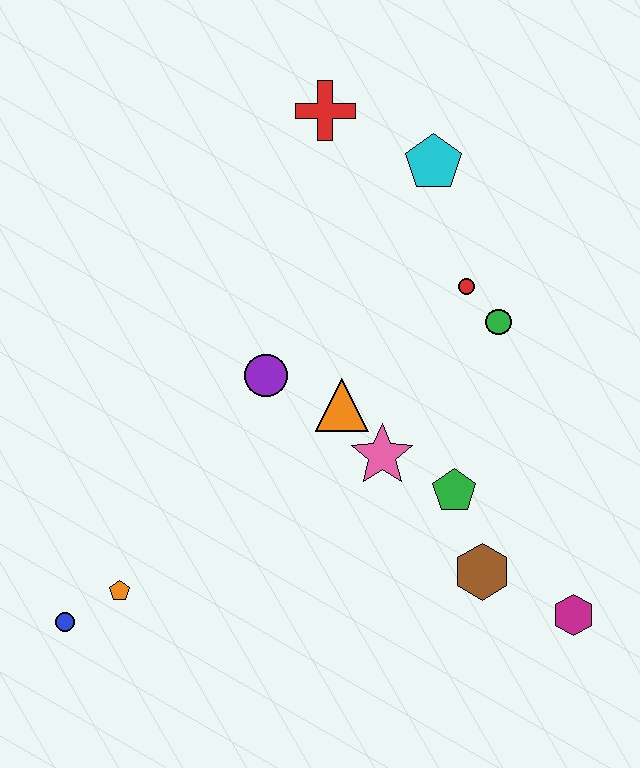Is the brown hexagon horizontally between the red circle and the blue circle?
No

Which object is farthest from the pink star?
The blue circle is farthest from the pink star.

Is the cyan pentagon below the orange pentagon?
No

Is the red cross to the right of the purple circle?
Yes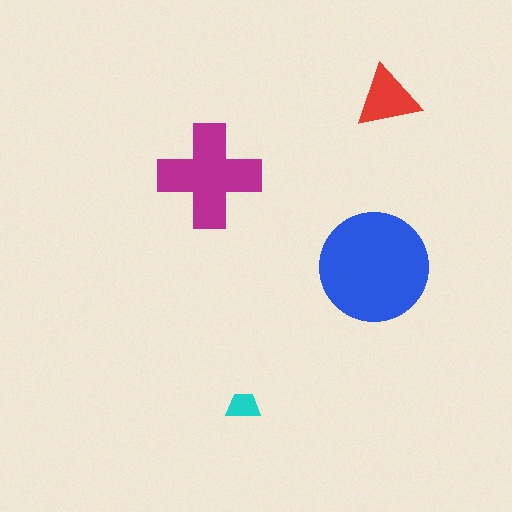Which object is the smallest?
The cyan trapezoid.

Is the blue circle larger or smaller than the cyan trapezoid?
Larger.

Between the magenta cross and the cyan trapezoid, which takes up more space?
The magenta cross.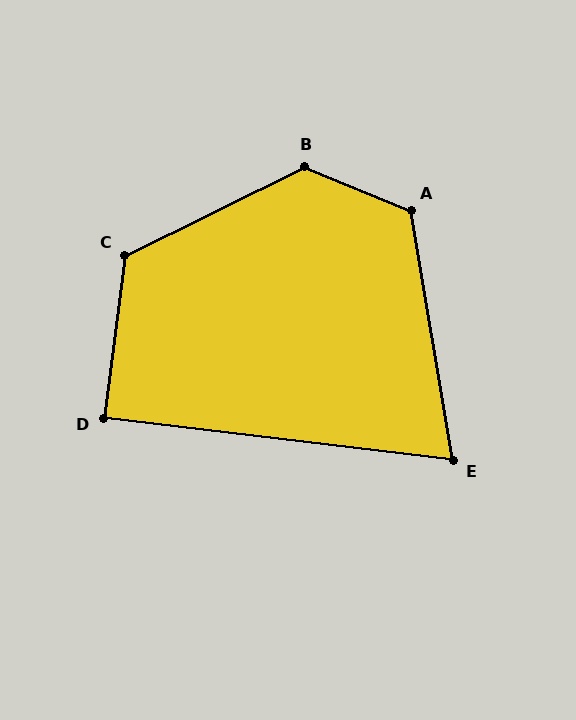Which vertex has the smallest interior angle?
E, at approximately 74 degrees.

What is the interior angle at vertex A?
Approximately 122 degrees (obtuse).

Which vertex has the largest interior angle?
B, at approximately 132 degrees.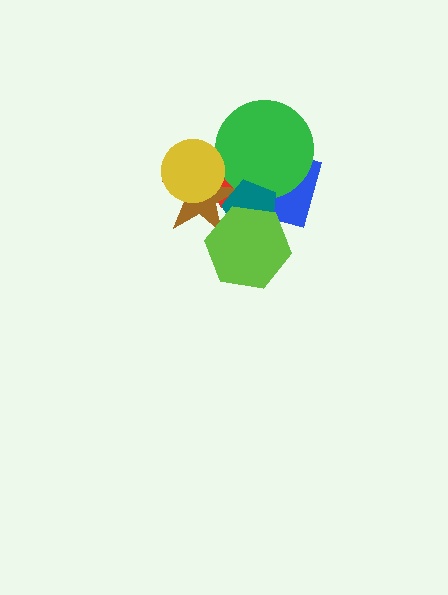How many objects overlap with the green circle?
4 objects overlap with the green circle.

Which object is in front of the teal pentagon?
The lime hexagon is in front of the teal pentagon.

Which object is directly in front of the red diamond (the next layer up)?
The brown star is directly in front of the red diamond.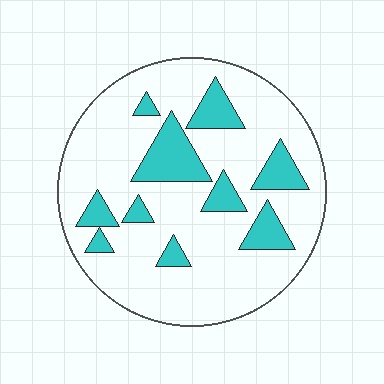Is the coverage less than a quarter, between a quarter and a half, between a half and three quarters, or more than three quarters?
Less than a quarter.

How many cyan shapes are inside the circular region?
10.